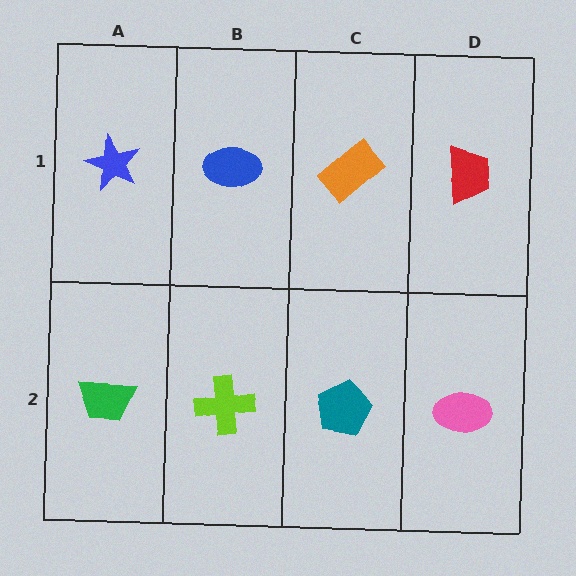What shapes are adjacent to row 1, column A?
A green trapezoid (row 2, column A), a blue ellipse (row 1, column B).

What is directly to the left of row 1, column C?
A blue ellipse.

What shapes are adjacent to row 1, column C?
A teal pentagon (row 2, column C), a blue ellipse (row 1, column B), a red trapezoid (row 1, column D).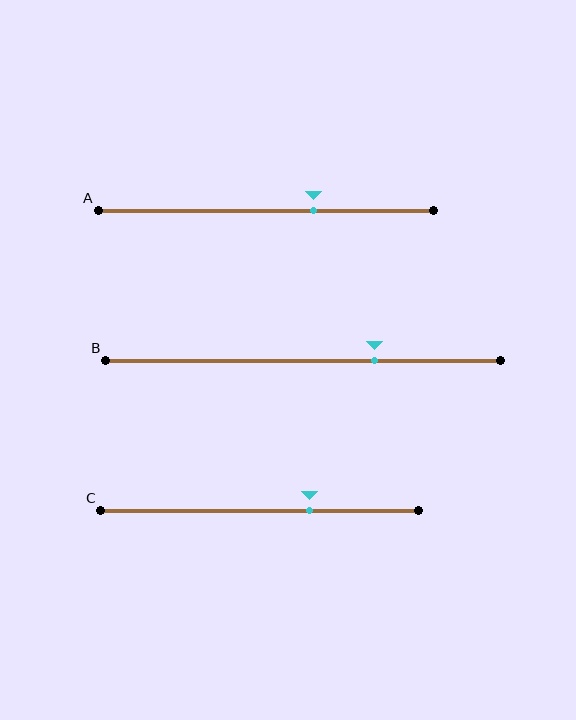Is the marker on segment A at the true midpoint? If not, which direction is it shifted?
No, the marker on segment A is shifted to the right by about 14% of the segment length.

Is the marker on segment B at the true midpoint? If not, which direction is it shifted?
No, the marker on segment B is shifted to the right by about 18% of the segment length.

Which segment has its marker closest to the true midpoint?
Segment A has its marker closest to the true midpoint.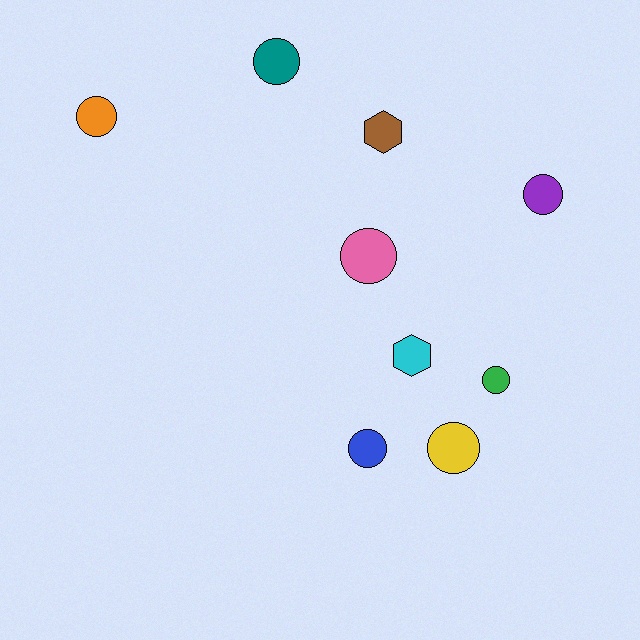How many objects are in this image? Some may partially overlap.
There are 9 objects.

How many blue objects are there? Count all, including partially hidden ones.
There is 1 blue object.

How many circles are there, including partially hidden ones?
There are 7 circles.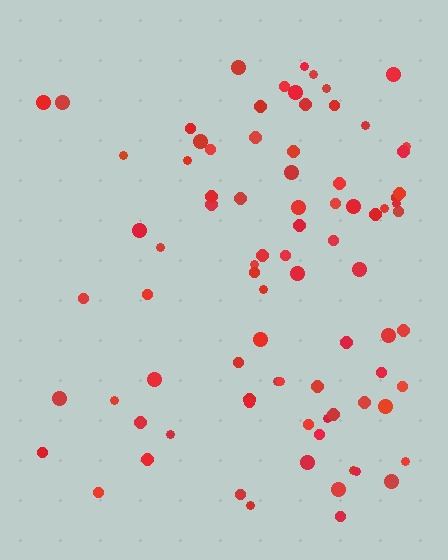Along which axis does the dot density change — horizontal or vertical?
Horizontal.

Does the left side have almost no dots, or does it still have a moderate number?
Still a moderate number, just noticeably fewer than the right.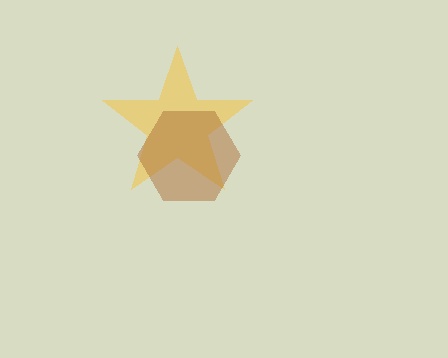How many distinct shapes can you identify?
There are 2 distinct shapes: a yellow star, a brown hexagon.